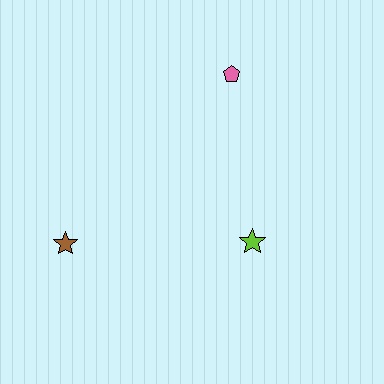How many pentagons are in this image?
There is 1 pentagon.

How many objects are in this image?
There are 3 objects.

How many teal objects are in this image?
There are no teal objects.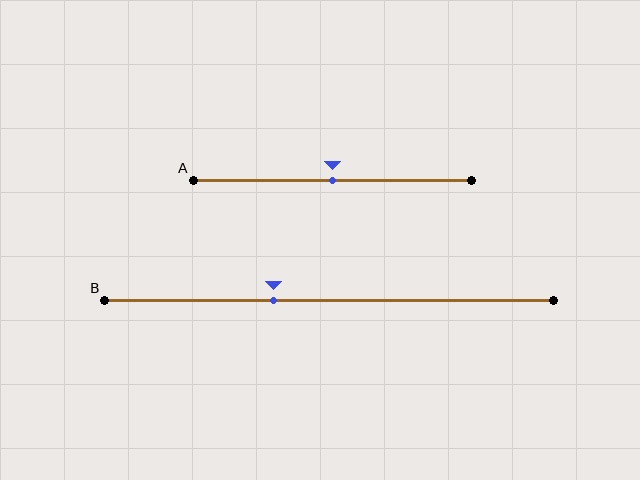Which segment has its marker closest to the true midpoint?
Segment A has its marker closest to the true midpoint.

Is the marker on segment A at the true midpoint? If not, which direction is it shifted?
Yes, the marker on segment A is at the true midpoint.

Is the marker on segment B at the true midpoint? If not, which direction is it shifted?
No, the marker on segment B is shifted to the left by about 12% of the segment length.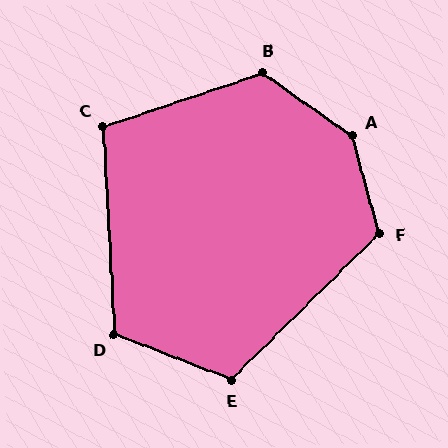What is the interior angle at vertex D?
Approximately 114 degrees (obtuse).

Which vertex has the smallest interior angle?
C, at approximately 105 degrees.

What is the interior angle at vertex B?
Approximately 127 degrees (obtuse).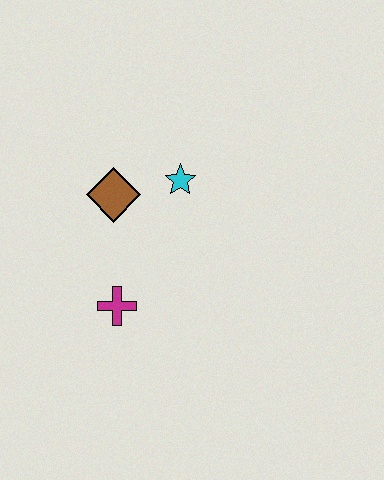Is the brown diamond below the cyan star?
Yes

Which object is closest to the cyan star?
The brown diamond is closest to the cyan star.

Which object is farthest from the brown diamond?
The magenta cross is farthest from the brown diamond.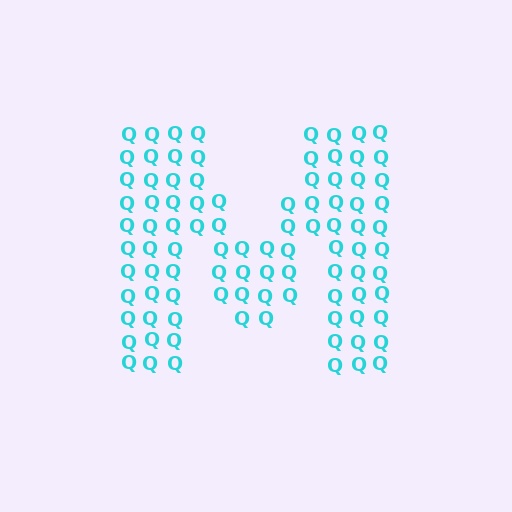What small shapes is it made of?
It is made of small letter Q's.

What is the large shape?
The large shape is the letter M.